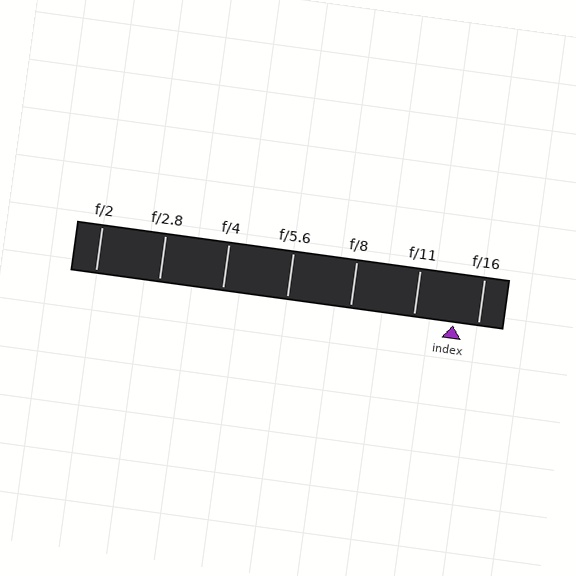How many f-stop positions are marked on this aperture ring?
There are 7 f-stop positions marked.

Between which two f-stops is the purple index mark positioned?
The index mark is between f/11 and f/16.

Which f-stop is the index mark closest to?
The index mark is closest to f/16.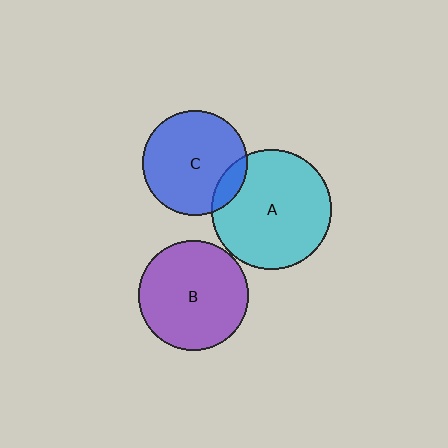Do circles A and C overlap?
Yes.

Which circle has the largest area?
Circle A (cyan).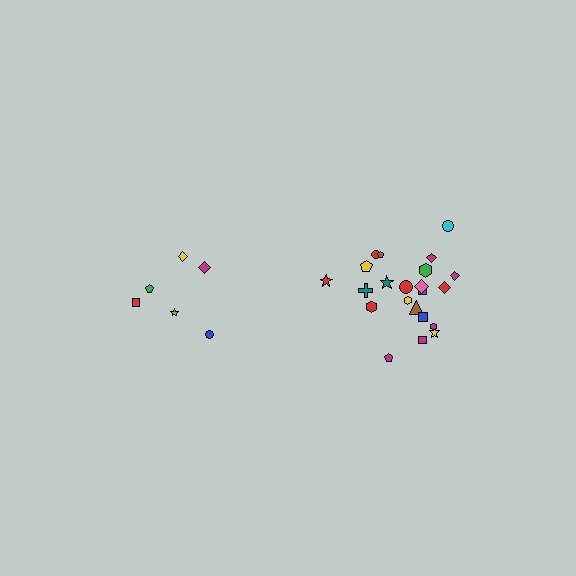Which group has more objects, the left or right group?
The right group.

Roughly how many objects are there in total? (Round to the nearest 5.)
Roughly 30 objects in total.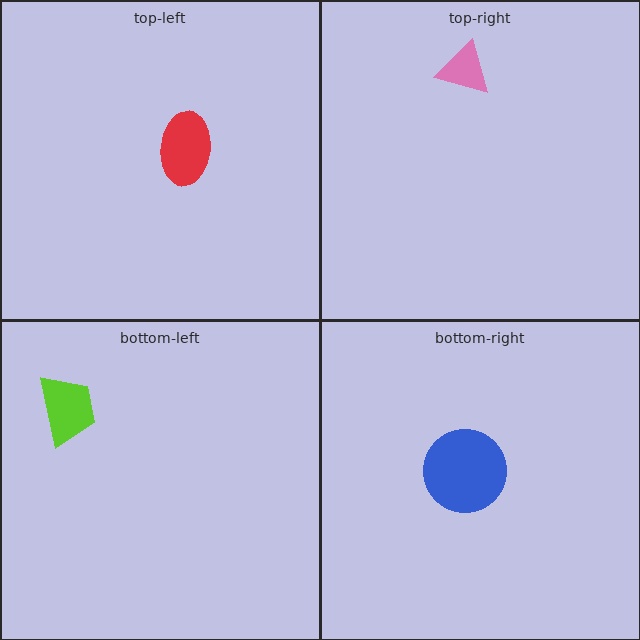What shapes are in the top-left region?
The red ellipse.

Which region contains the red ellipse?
The top-left region.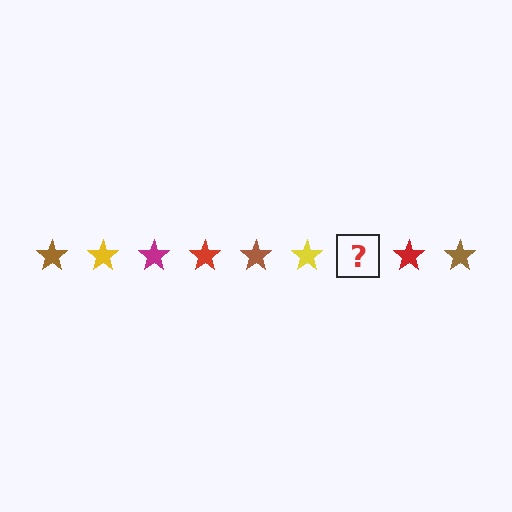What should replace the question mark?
The question mark should be replaced with a magenta star.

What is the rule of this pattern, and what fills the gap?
The rule is that the pattern cycles through brown, yellow, magenta, red stars. The gap should be filled with a magenta star.